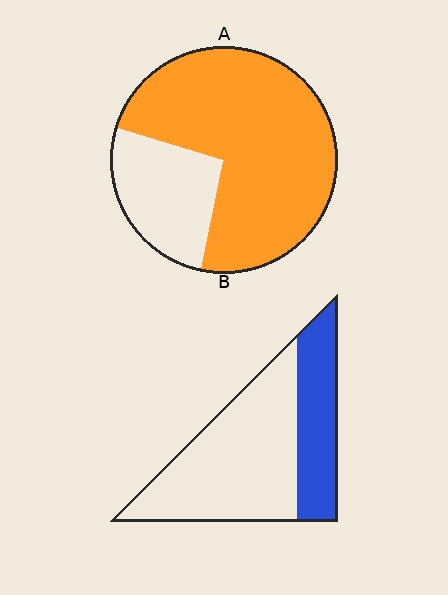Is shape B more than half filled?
No.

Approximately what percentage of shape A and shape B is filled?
A is approximately 75% and B is approximately 35%.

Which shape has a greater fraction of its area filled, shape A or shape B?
Shape A.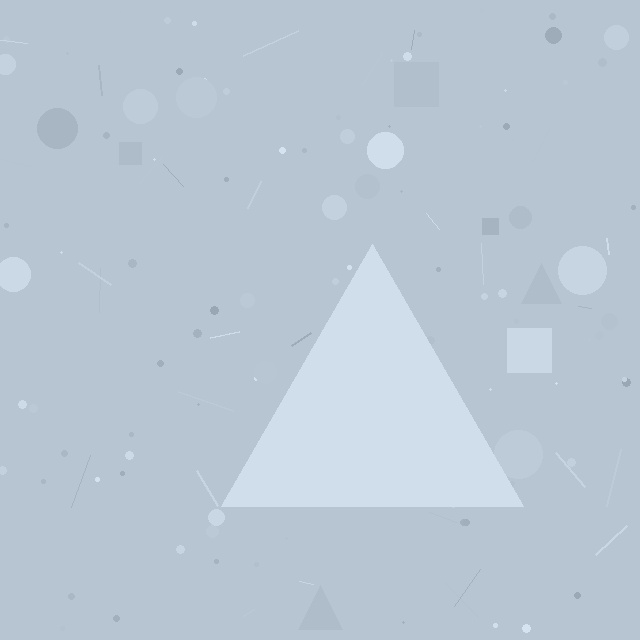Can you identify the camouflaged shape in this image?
The camouflaged shape is a triangle.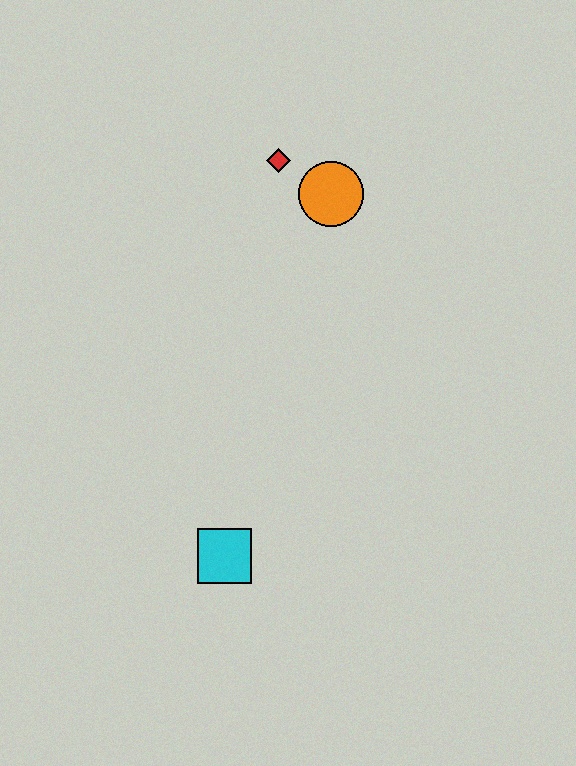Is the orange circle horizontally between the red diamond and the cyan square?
No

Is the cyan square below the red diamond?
Yes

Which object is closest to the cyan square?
The orange circle is closest to the cyan square.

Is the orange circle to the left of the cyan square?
No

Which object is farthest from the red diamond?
The cyan square is farthest from the red diamond.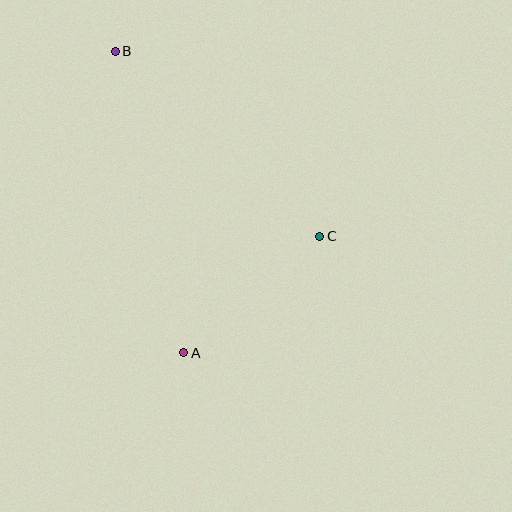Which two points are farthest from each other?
Points A and B are farthest from each other.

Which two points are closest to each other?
Points A and C are closest to each other.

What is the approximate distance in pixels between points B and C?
The distance between B and C is approximately 276 pixels.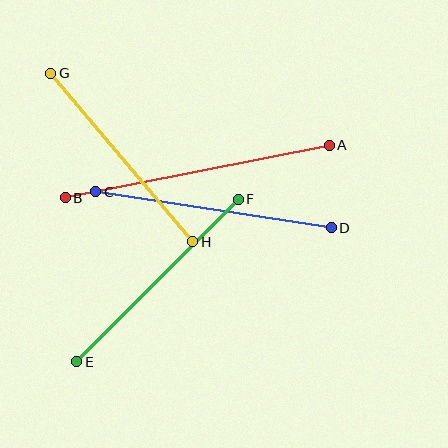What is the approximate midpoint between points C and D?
The midpoint is at approximately (214, 210) pixels.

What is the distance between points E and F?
The distance is approximately 229 pixels.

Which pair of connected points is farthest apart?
Points A and B are farthest apart.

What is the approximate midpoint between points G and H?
The midpoint is at approximately (122, 158) pixels.